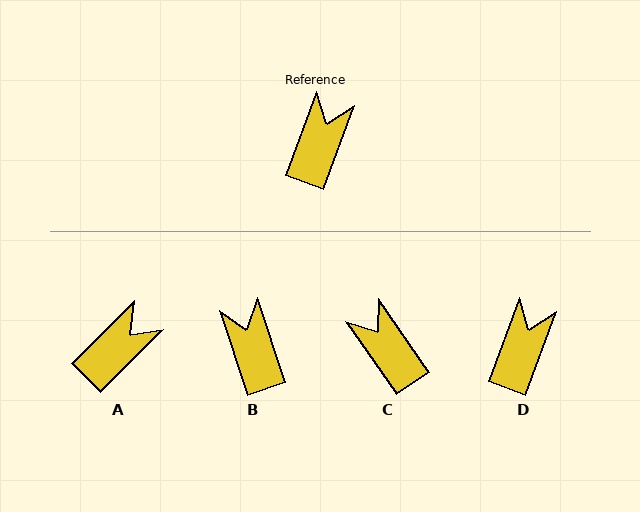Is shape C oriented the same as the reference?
No, it is off by about 55 degrees.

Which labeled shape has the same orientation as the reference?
D.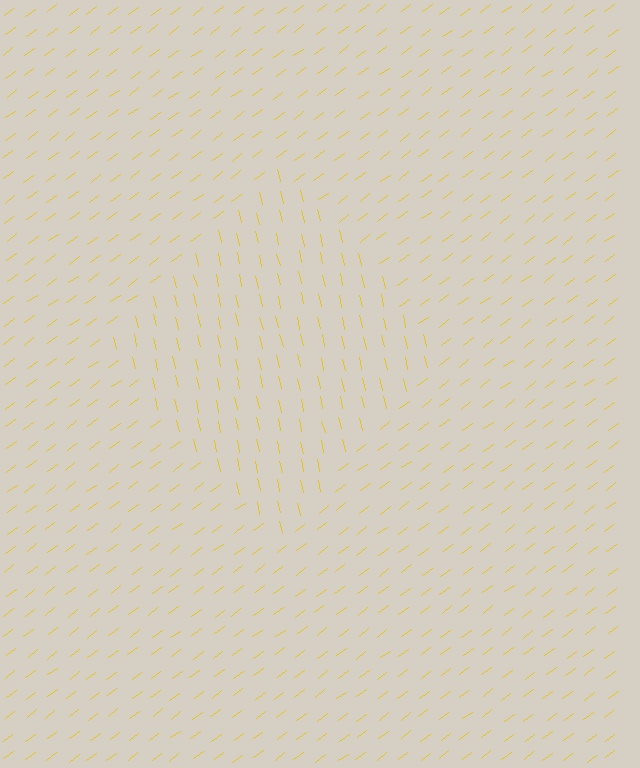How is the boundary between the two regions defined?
The boundary is defined purely by a change in line orientation (approximately 66 degrees difference). All lines are the same color and thickness.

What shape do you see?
I see a diamond.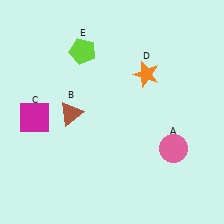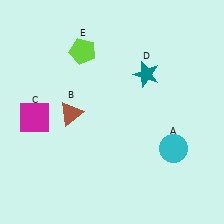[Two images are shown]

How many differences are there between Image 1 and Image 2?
There are 2 differences between the two images.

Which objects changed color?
A changed from pink to cyan. D changed from orange to teal.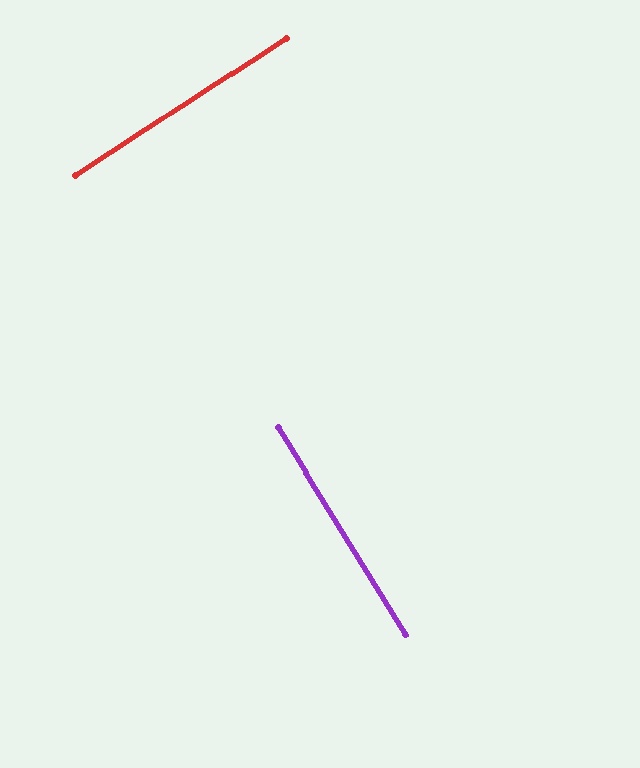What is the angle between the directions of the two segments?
Approximately 88 degrees.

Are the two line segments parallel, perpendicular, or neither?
Perpendicular — they meet at approximately 88°.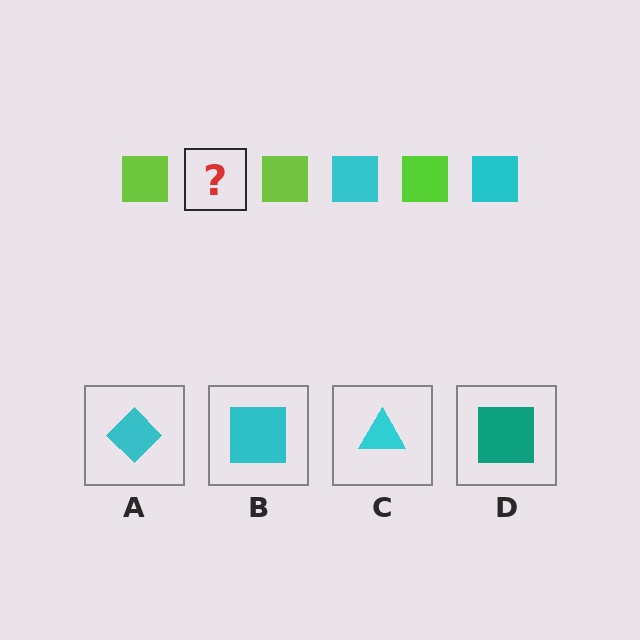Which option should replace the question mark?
Option B.